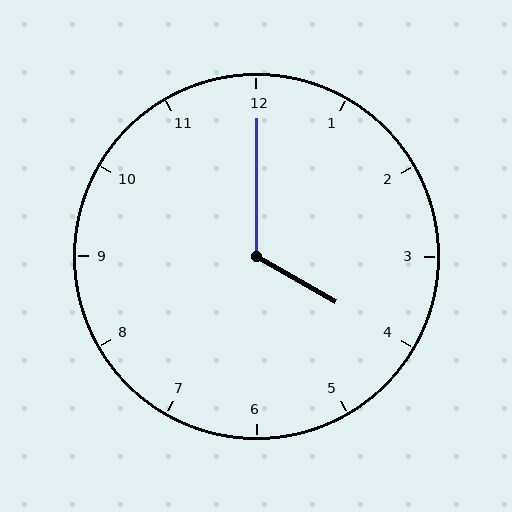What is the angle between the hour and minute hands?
Approximately 120 degrees.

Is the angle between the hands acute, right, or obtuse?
It is obtuse.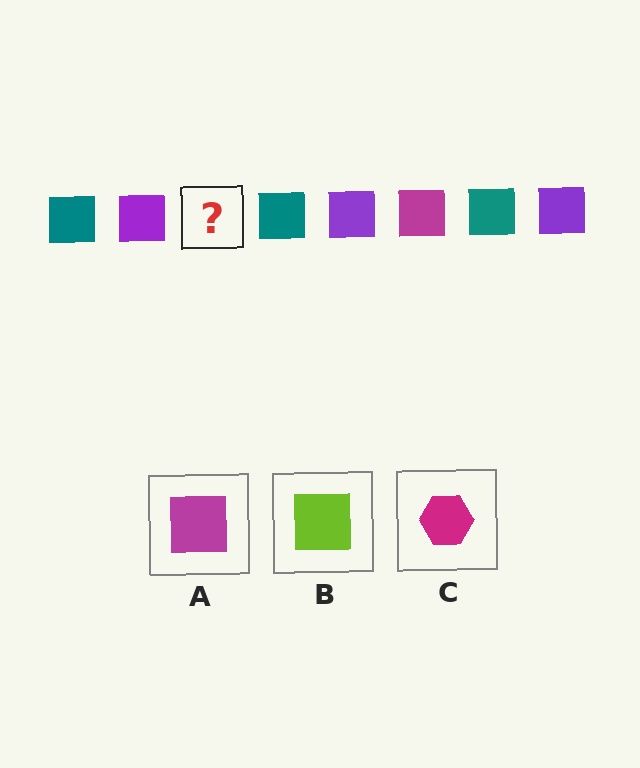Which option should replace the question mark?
Option A.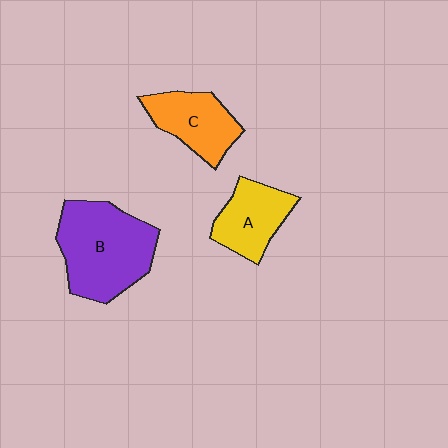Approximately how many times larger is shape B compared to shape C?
Approximately 1.7 times.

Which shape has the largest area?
Shape B (purple).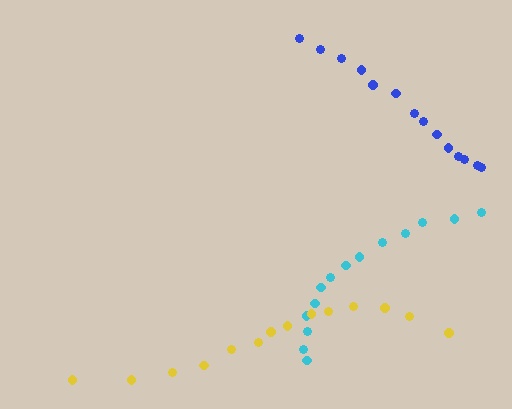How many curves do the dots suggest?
There are 3 distinct paths.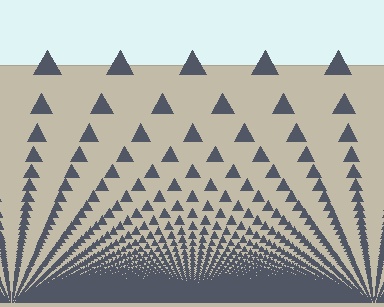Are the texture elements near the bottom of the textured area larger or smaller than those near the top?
Smaller. The gradient is inverted — elements near the bottom are smaller and denser.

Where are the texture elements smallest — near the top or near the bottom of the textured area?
Near the bottom.